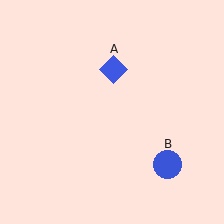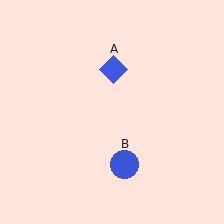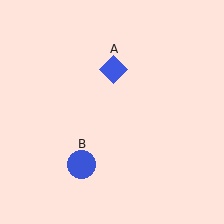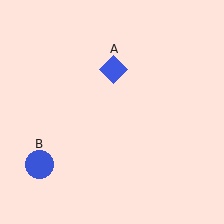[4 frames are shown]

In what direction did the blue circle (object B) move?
The blue circle (object B) moved left.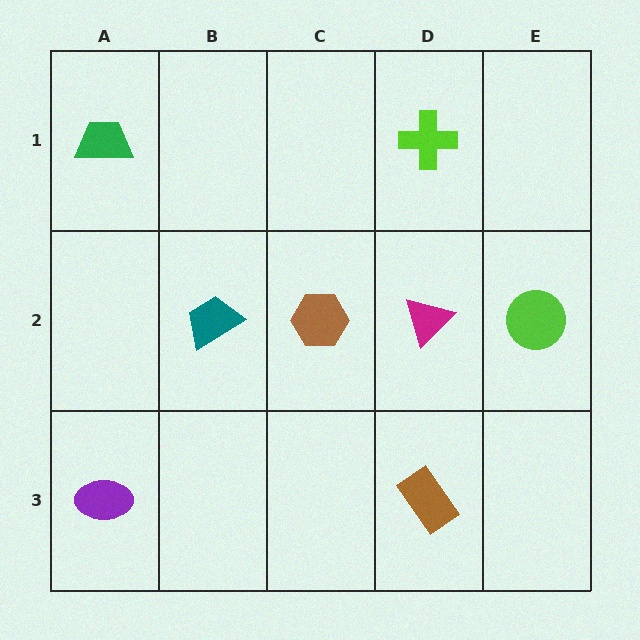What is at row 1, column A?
A green trapezoid.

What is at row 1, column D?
A lime cross.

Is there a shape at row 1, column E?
No, that cell is empty.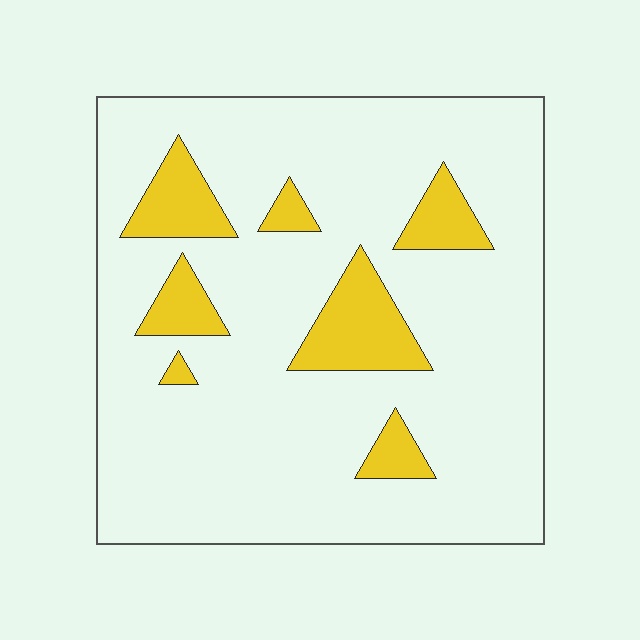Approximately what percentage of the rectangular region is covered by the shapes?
Approximately 15%.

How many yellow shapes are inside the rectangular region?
7.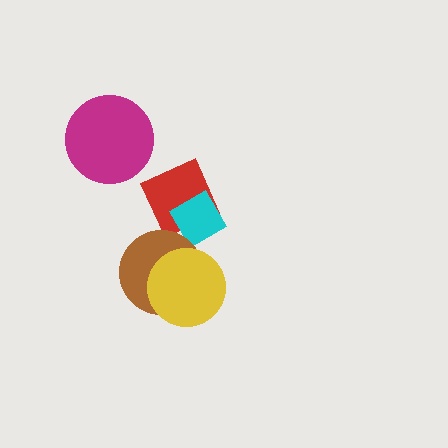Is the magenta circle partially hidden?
No, no other shape covers it.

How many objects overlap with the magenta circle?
0 objects overlap with the magenta circle.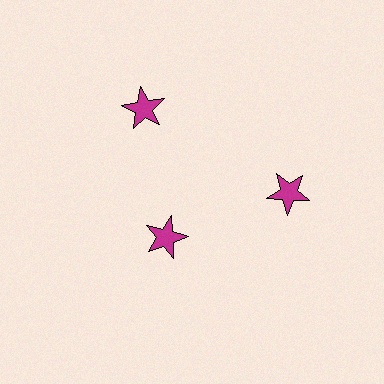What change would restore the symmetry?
The symmetry would be restored by moving it outward, back onto the ring so that all 3 stars sit at equal angles and equal distance from the center.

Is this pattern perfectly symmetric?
No. The 3 magenta stars are arranged in a ring, but one element near the 7 o'clock position is pulled inward toward the center, breaking the 3-fold rotational symmetry.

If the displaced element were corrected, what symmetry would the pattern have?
It would have 3-fold rotational symmetry — the pattern would map onto itself every 120 degrees.